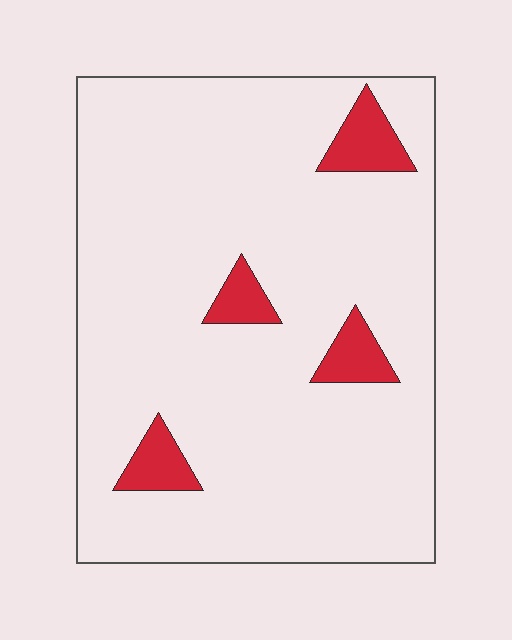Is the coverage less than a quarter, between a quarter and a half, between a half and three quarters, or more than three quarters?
Less than a quarter.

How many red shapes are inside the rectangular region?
4.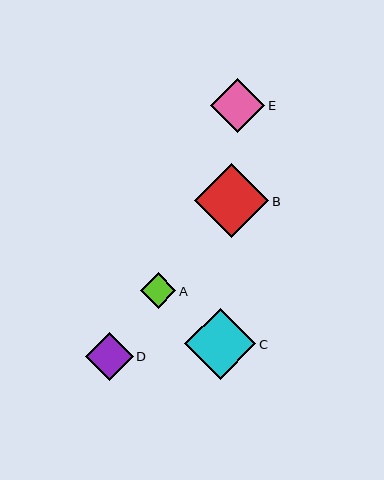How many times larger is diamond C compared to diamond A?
Diamond C is approximately 2.0 times the size of diamond A.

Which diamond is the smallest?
Diamond A is the smallest with a size of approximately 35 pixels.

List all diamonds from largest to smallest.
From largest to smallest: B, C, E, D, A.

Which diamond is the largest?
Diamond B is the largest with a size of approximately 74 pixels.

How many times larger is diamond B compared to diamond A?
Diamond B is approximately 2.1 times the size of diamond A.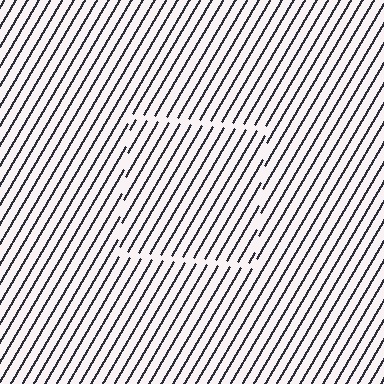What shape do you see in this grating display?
An illusory square. The interior of the shape contains the same grating, shifted by half a period — the contour is defined by the phase discontinuity where line-ends from the inner and outer gratings abut.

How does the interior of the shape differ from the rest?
The interior of the shape contains the same grating, shifted by half a period — the contour is defined by the phase discontinuity where line-ends from the inner and outer gratings abut.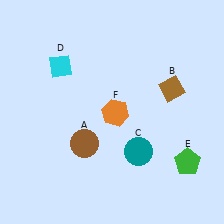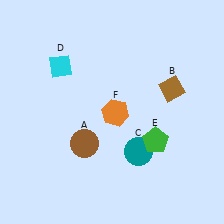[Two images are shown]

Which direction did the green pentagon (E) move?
The green pentagon (E) moved left.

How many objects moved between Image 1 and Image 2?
1 object moved between the two images.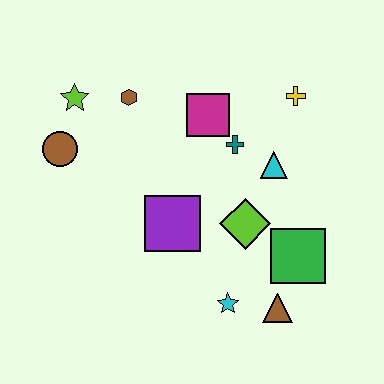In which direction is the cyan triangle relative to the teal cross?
The cyan triangle is to the right of the teal cross.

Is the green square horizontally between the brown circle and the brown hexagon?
No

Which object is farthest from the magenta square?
The brown triangle is farthest from the magenta square.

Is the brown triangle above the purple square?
No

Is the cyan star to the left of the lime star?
No